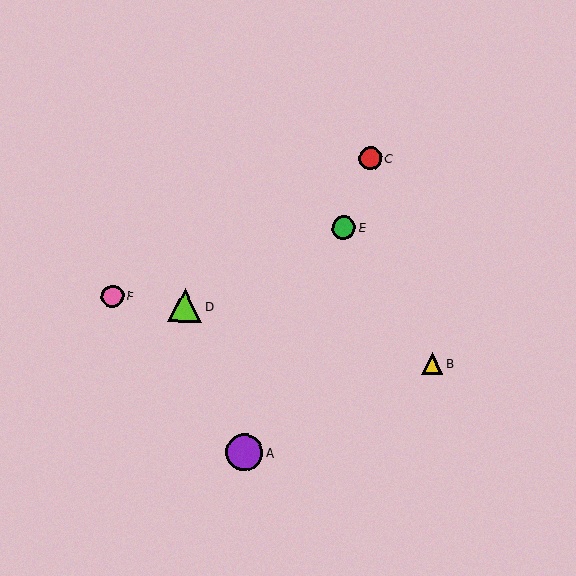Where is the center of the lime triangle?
The center of the lime triangle is at (185, 305).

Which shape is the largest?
The purple circle (labeled A) is the largest.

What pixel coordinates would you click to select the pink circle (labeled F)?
Click at (112, 296) to select the pink circle F.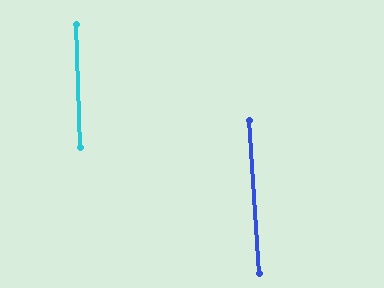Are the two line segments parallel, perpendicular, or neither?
Parallel — their directions differ by only 1.7°.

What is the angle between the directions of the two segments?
Approximately 2 degrees.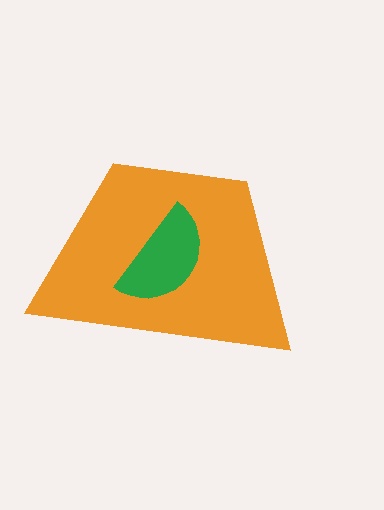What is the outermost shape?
The orange trapezoid.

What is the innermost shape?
The green semicircle.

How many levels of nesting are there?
2.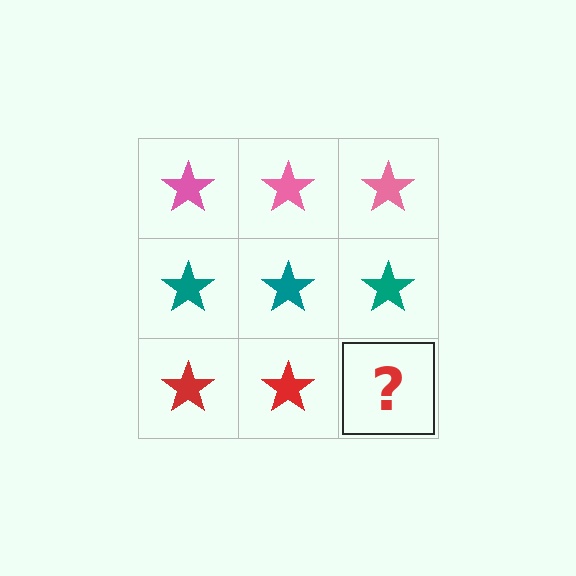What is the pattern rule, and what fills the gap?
The rule is that each row has a consistent color. The gap should be filled with a red star.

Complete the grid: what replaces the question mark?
The question mark should be replaced with a red star.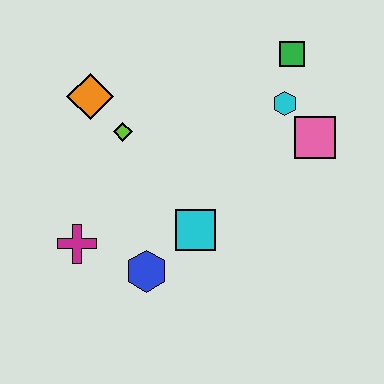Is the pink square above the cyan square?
Yes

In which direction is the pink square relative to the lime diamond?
The pink square is to the right of the lime diamond.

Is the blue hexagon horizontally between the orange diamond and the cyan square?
Yes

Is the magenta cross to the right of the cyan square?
No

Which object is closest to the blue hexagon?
The cyan square is closest to the blue hexagon.